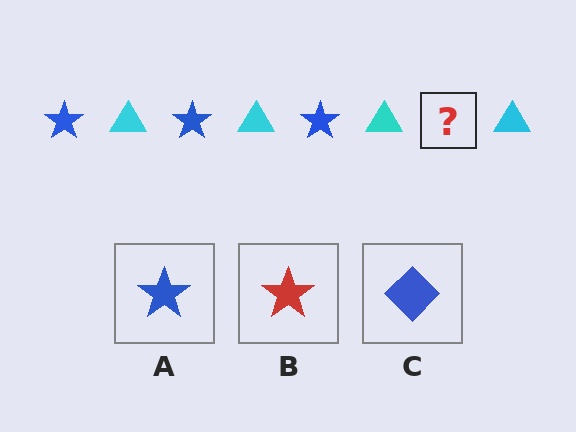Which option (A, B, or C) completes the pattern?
A.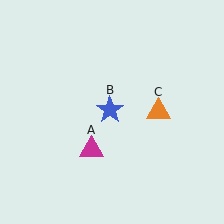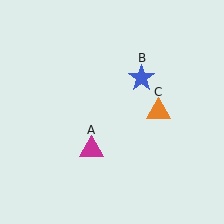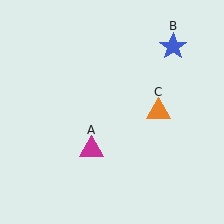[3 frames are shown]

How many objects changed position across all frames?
1 object changed position: blue star (object B).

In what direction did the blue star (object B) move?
The blue star (object B) moved up and to the right.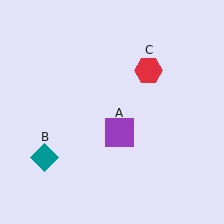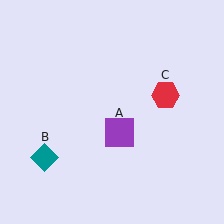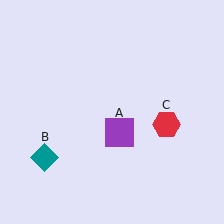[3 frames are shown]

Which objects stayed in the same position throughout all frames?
Purple square (object A) and teal diamond (object B) remained stationary.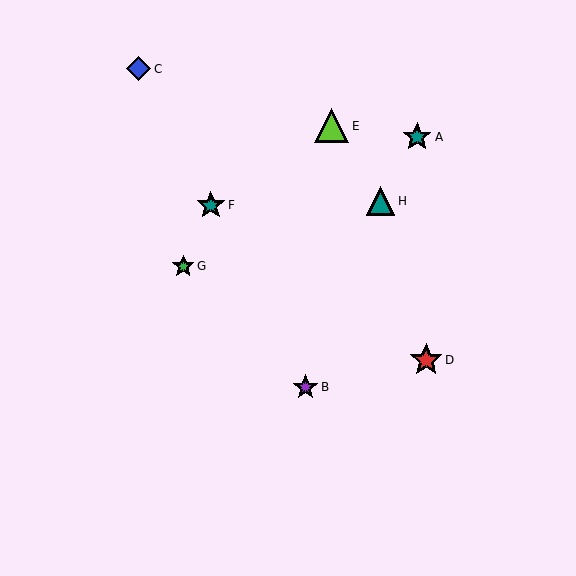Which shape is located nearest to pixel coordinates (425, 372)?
The red star (labeled D) at (426, 360) is nearest to that location.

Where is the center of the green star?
The center of the green star is at (183, 266).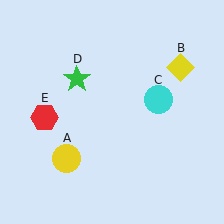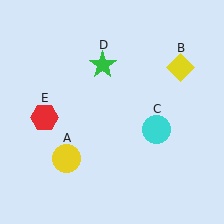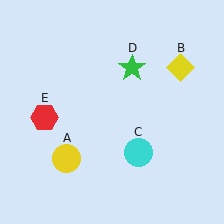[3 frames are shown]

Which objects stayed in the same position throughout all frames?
Yellow circle (object A) and yellow diamond (object B) and red hexagon (object E) remained stationary.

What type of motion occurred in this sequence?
The cyan circle (object C), green star (object D) rotated clockwise around the center of the scene.